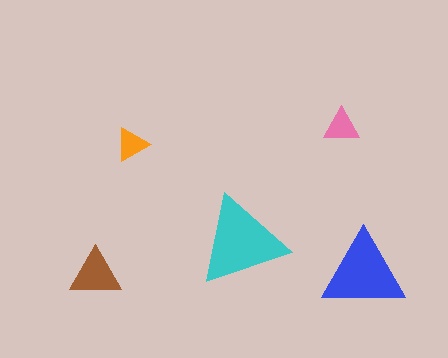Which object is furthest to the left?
The brown triangle is leftmost.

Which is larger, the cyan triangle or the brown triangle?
The cyan one.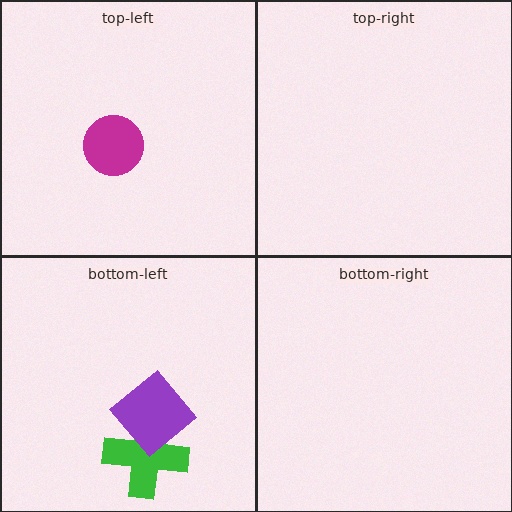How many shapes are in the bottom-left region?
2.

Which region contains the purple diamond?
The bottom-left region.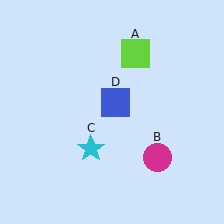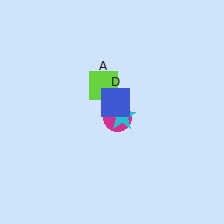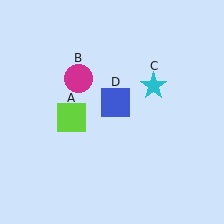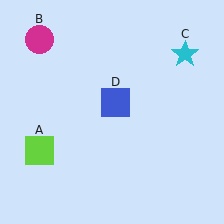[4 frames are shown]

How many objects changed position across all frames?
3 objects changed position: lime square (object A), magenta circle (object B), cyan star (object C).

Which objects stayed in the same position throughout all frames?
Blue square (object D) remained stationary.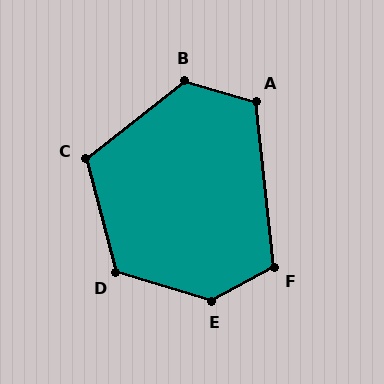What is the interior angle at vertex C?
Approximately 114 degrees (obtuse).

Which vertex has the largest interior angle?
E, at approximately 134 degrees.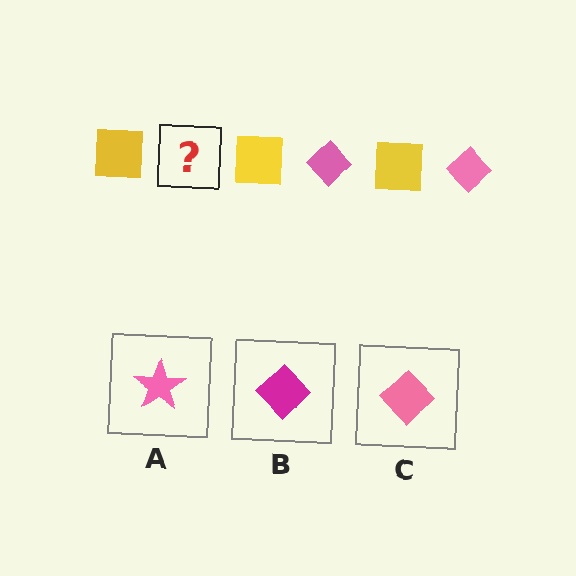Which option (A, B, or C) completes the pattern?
C.